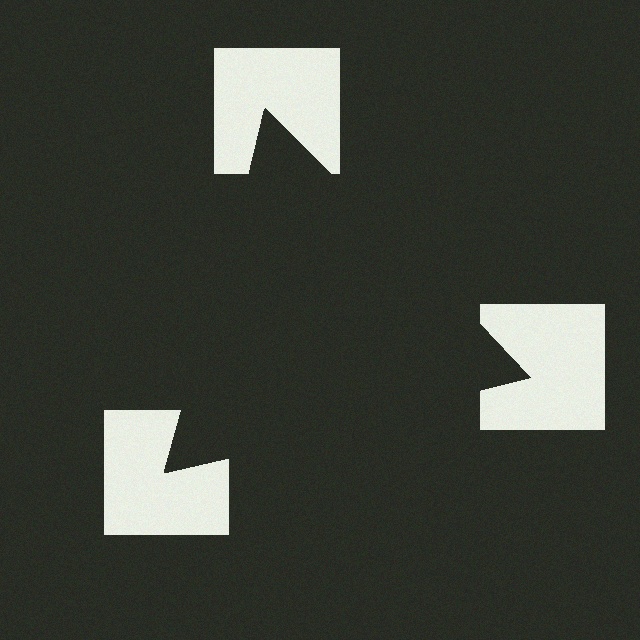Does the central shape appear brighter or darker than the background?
It typically appears slightly darker than the background, even though no actual brightness change is drawn.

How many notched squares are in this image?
There are 3 — one at each vertex of the illusory triangle.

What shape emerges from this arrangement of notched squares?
An illusory triangle — its edges are inferred from the aligned wedge cuts in the notched squares, not physically drawn.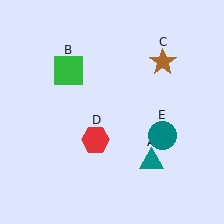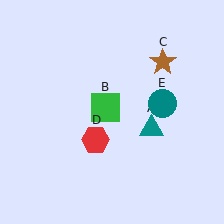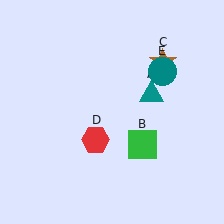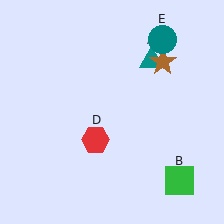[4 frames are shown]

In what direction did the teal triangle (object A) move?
The teal triangle (object A) moved up.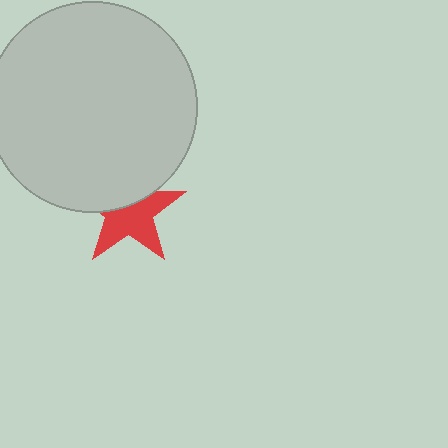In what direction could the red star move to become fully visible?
The red star could move down. That would shift it out from behind the light gray circle entirely.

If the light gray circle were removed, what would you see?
You would see the complete red star.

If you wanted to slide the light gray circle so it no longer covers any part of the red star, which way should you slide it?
Slide it up — that is the most direct way to separate the two shapes.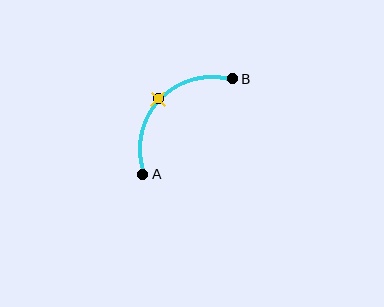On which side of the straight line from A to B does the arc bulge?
The arc bulges above and to the left of the straight line connecting A and B.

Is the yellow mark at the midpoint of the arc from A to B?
Yes. The yellow mark lies on the arc at equal arc-length from both A and B — it is the arc midpoint.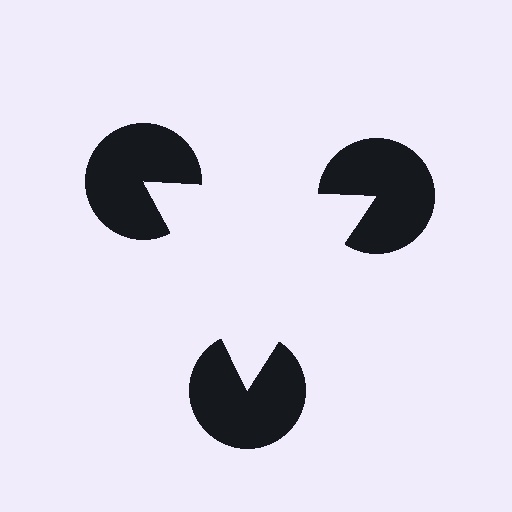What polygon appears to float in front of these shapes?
An illusory triangle — its edges are inferred from the aligned wedge cuts in the pac-man discs, not physically drawn.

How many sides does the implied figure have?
3 sides.